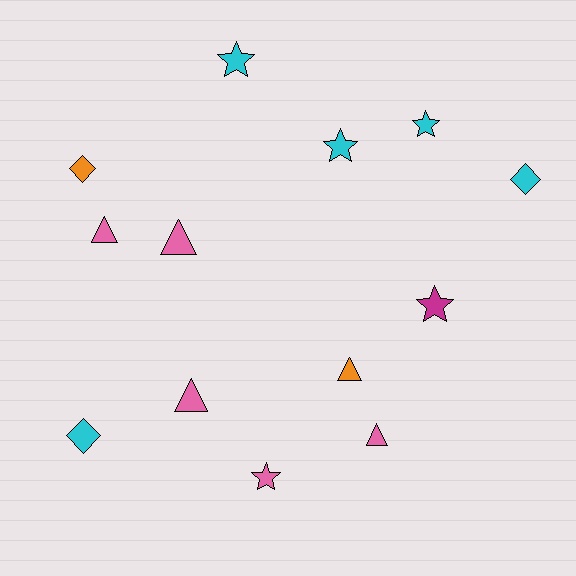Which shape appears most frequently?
Star, with 5 objects.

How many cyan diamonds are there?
There are 2 cyan diamonds.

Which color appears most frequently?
Pink, with 5 objects.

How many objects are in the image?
There are 13 objects.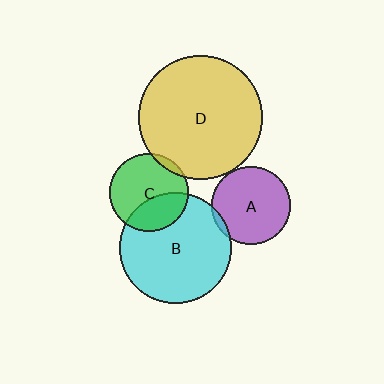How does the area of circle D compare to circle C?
Approximately 2.5 times.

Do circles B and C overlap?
Yes.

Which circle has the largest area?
Circle D (yellow).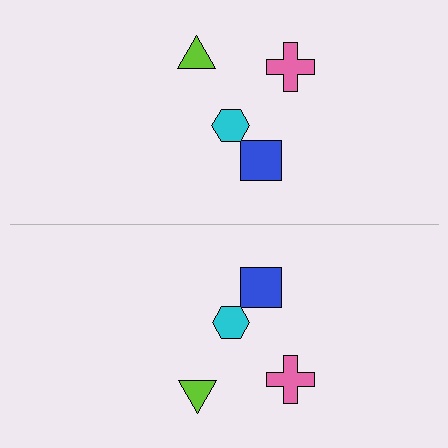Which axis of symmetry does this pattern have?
The pattern has a horizontal axis of symmetry running through the center of the image.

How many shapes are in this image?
There are 8 shapes in this image.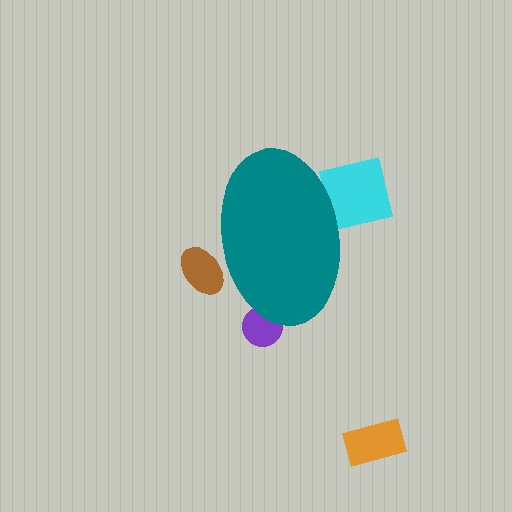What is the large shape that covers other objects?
A teal ellipse.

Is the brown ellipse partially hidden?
Yes, the brown ellipse is partially hidden behind the teal ellipse.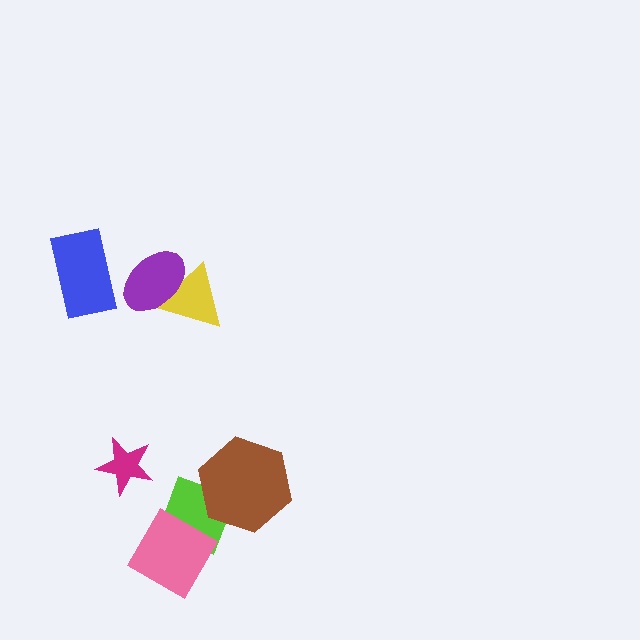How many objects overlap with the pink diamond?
1 object overlaps with the pink diamond.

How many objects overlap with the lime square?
2 objects overlap with the lime square.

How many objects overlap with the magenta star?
0 objects overlap with the magenta star.